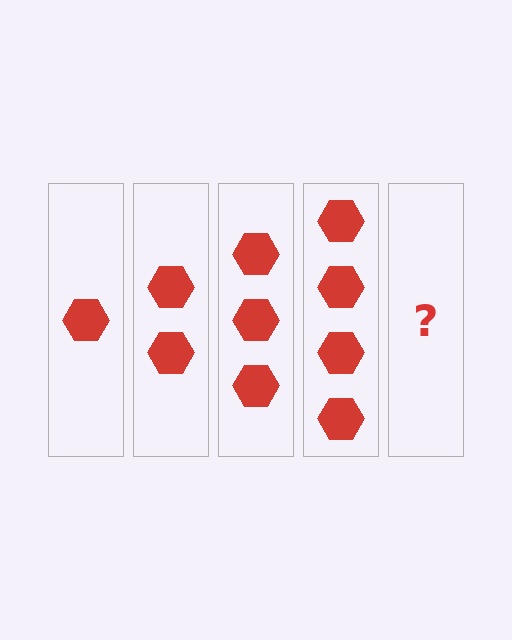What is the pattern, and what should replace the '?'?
The pattern is that each step adds one more hexagon. The '?' should be 5 hexagons.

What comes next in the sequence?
The next element should be 5 hexagons.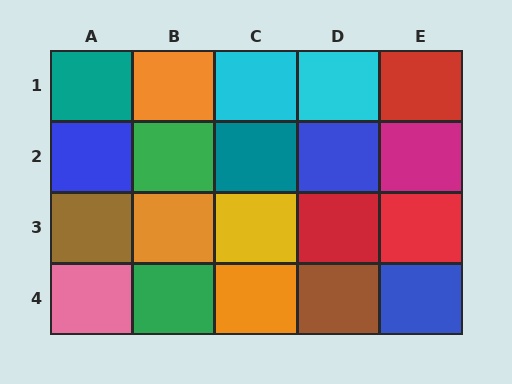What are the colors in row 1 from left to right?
Teal, orange, cyan, cyan, red.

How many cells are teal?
2 cells are teal.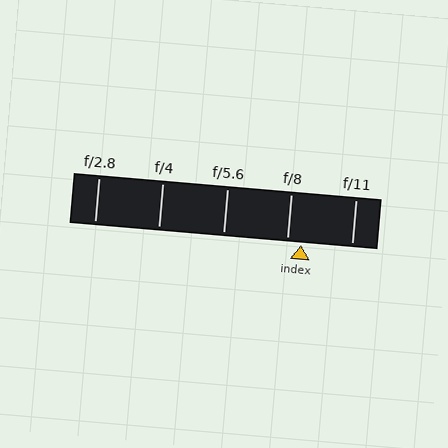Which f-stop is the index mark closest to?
The index mark is closest to f/8.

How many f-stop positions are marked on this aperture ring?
There are 5 f-stop positions marked.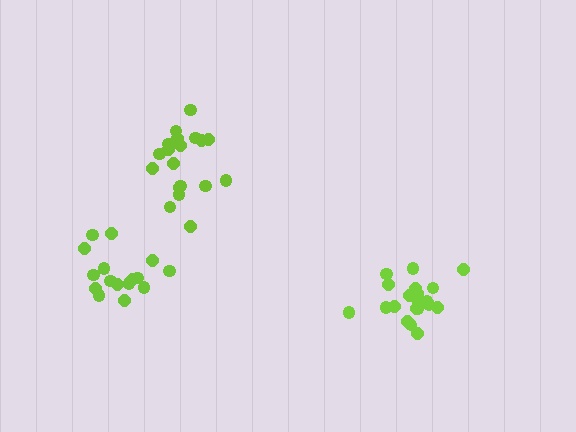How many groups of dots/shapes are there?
There are 3 groups.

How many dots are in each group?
Group 1: 19 dots, Group 2: 20 dots, Group 3: 16 dots (55 total).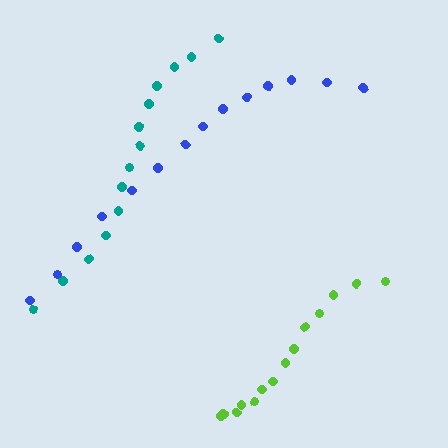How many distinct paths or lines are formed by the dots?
There are 3 distinct paths.